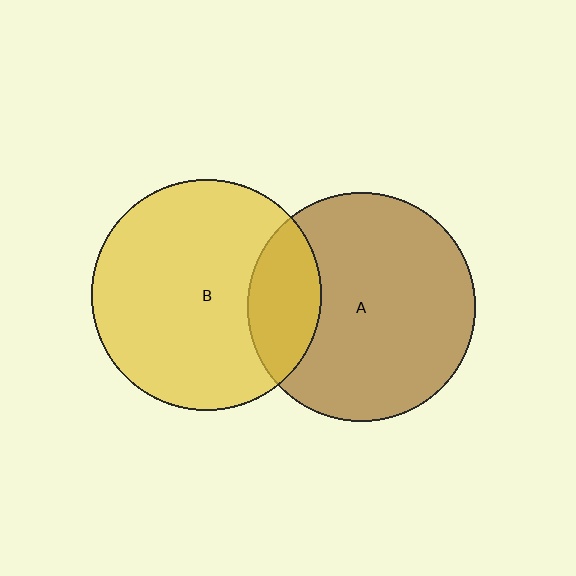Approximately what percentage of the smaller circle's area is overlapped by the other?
Approximately 20%.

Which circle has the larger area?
Circle B (yellow).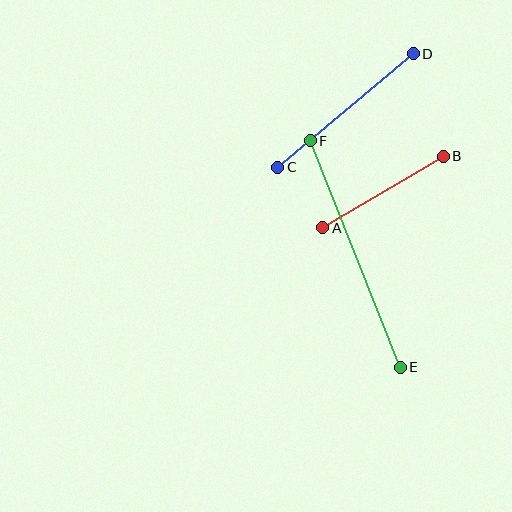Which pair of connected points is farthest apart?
Points E and F are farthest apart.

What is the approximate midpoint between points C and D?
The midpoint is at approximately (345, 110) pixels.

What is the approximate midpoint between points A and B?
The midpoint is at approximately (383, 192) pixels.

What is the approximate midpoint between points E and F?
The midpoint is at approximately (355, 254) pixels.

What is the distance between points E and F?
The distance is approximately 244 pixels.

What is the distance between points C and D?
The distance is approximately 177 pixels.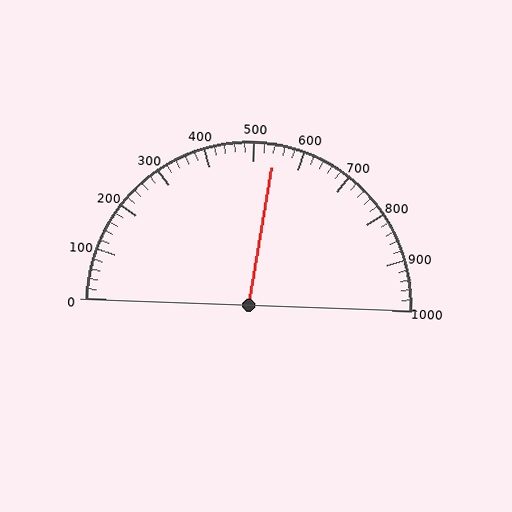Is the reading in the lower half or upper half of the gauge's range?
The reading is in the upper half of the range (0 to 1000).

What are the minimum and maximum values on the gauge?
The gauge ranges from 0 to 1000.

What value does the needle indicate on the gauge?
The needle indicates approximately 540.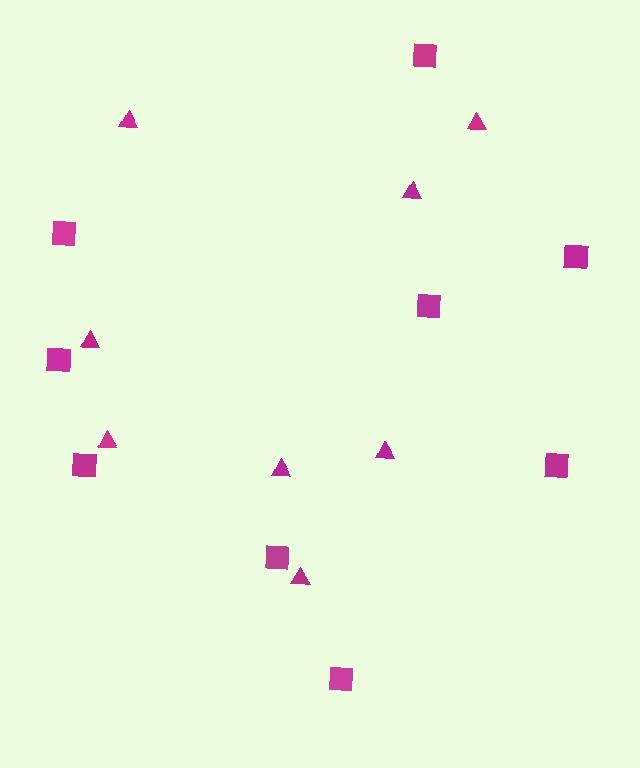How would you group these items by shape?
There are 2 groups: one group of squares (9) and one group of triangles (8).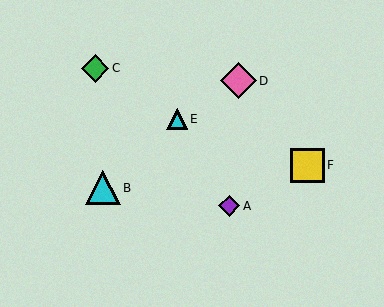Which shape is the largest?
The pink diamond (labeled D) is the largest.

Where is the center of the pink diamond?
The center of the pink diamond is at (238, 81).